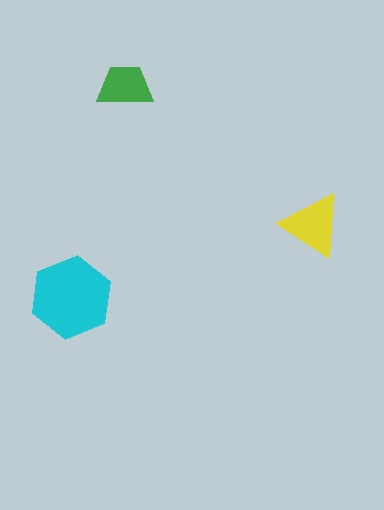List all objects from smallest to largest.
The green trapezoid, the yellow triangle, the cyan hexagon.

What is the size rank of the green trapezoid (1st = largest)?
3rd.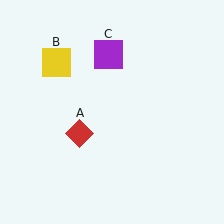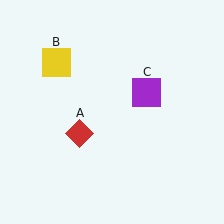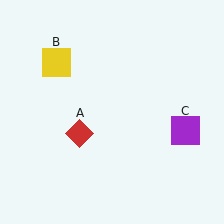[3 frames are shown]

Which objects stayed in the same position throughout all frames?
Red diamond (object A) and yellow square (object B) remained stationary.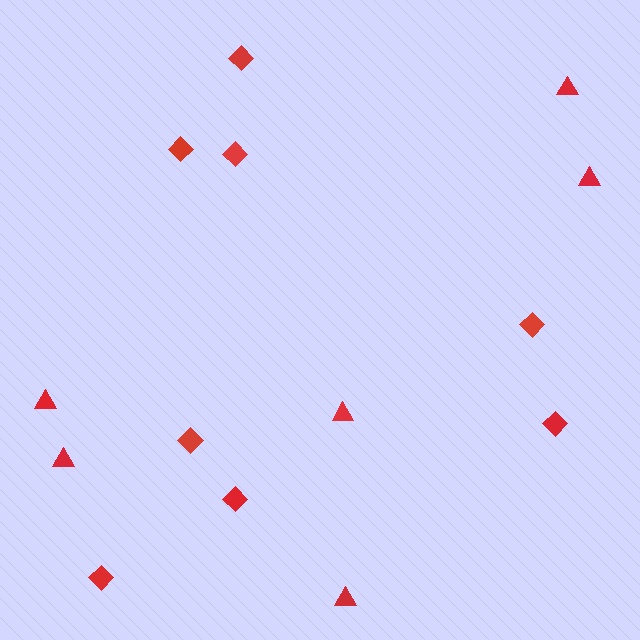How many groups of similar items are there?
There are 2 groups: one group of triangles (6) and one group of diamonds (8).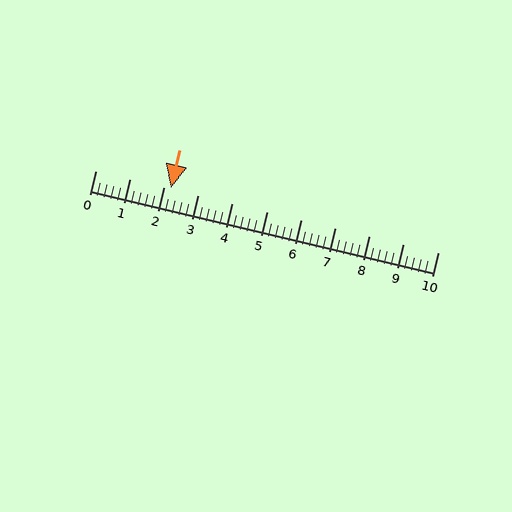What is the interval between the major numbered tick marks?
The major tick marks are spaced 1 units apart.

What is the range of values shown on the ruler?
The ruler shows values from 0 to 10.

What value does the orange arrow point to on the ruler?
The orange arrow points to approximately 2.2.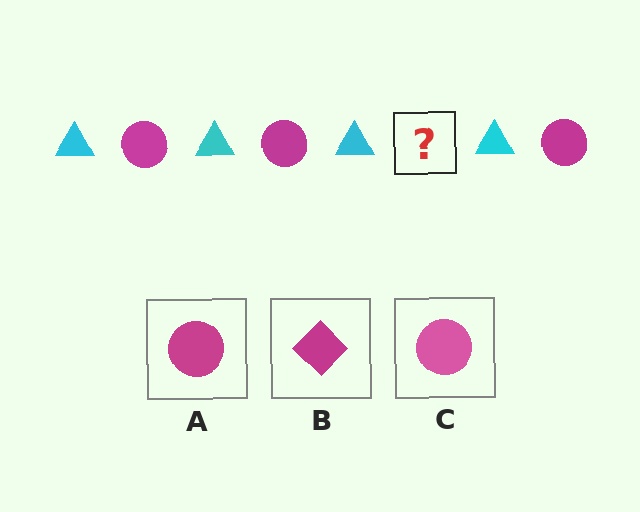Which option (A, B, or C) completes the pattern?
A.